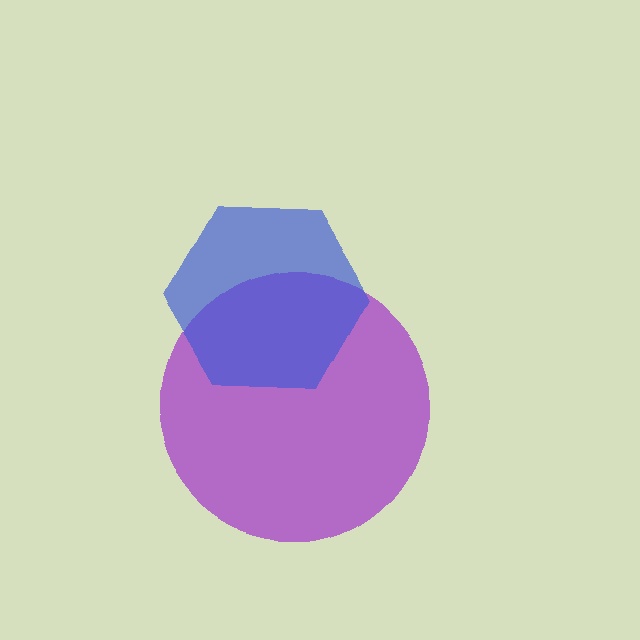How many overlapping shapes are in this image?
There are 2 overlapping shapes in the image.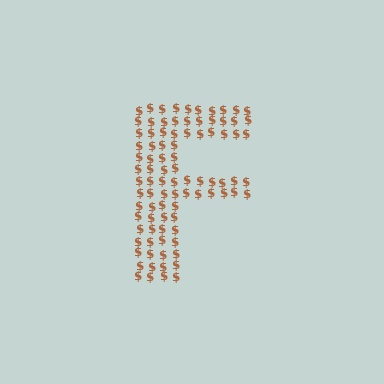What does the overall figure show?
The overall figure shows the letter F.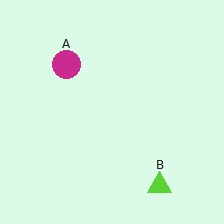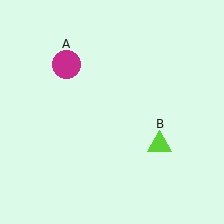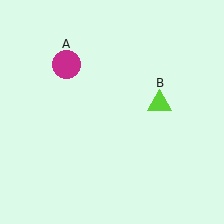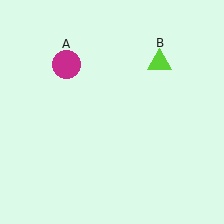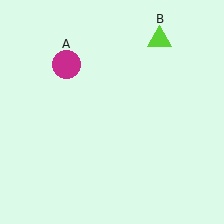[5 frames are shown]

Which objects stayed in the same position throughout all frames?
Magenta circle (object A) remained stationary.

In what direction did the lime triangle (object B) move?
The lime triangle (object B) moved up.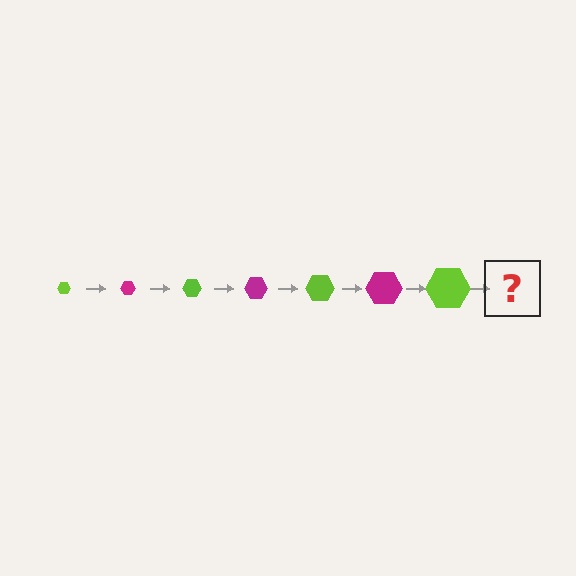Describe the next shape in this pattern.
It should be a magenta hexagon, larger than the previous one.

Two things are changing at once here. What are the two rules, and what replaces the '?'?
The two rules are that the hexagon grows larger each step and the color cycles through lime and magenta. The '?' should be a magenta hexagon, larger than the previous one.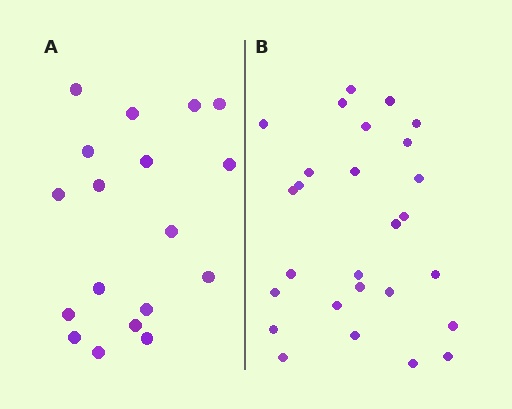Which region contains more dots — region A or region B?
Region B (the right region) has more dots.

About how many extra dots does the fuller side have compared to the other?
Region B has roughly 8 or so more dots than region A.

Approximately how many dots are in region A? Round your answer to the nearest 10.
About 20 dots. (The exact count is 18, which rounds to 20.)